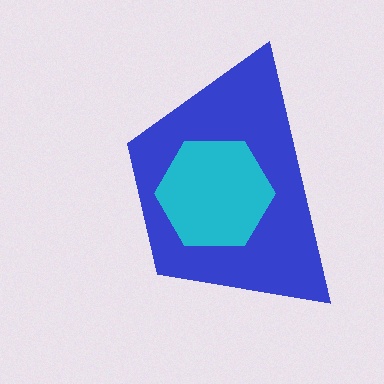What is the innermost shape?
The cyan hexagon.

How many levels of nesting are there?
2.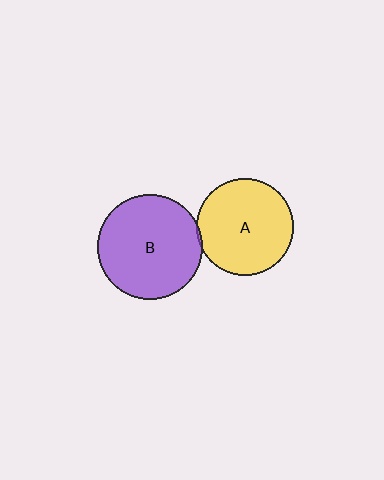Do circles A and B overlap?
Yes.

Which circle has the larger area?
Circle B (purple).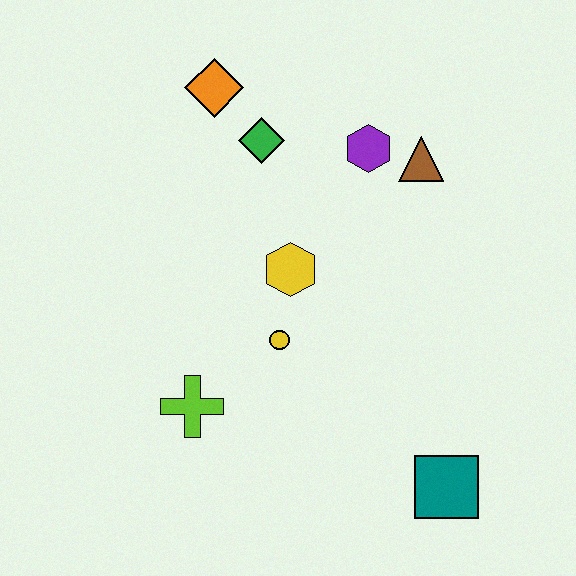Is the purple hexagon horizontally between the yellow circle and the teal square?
Yes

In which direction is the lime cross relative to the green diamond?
The lime cross is below the green diamond.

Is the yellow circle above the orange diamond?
No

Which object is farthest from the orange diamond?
The teal square is farthest from the orange diamond.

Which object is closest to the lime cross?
The yellow circle is closest to the lime cross.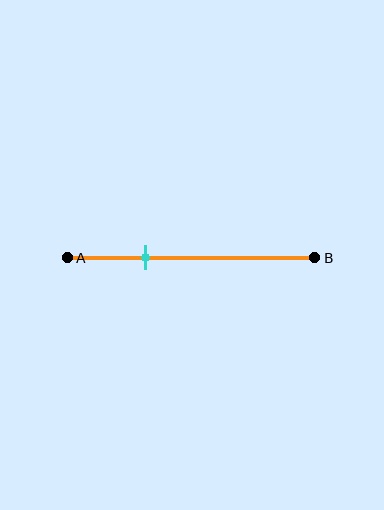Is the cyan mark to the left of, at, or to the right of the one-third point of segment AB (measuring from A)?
The cyan mark is approximately at the one-third point of segment AB.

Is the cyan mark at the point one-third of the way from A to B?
Yes, the mark is approximately at the one-third point.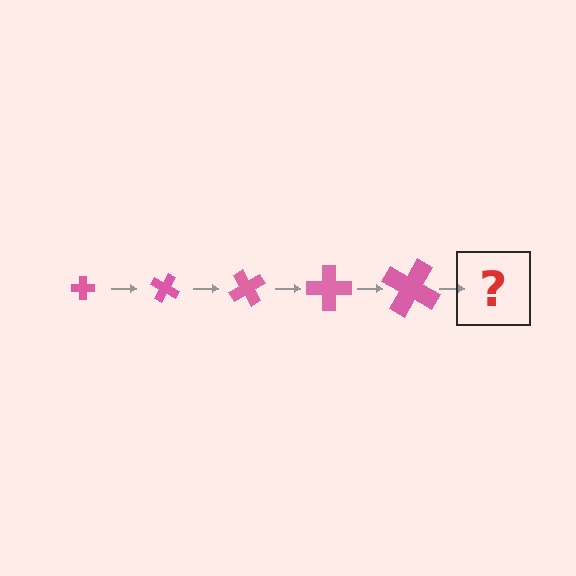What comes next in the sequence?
The next element should be a cross, larger than the previous one and rotated 150 degrees from the start.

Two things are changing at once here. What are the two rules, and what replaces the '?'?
The two rules are that the cross grows larger each step and it rotates 30 degrees each step. The '?' should be a cross, larger than the previous one and rotated 150 degrees from the start.